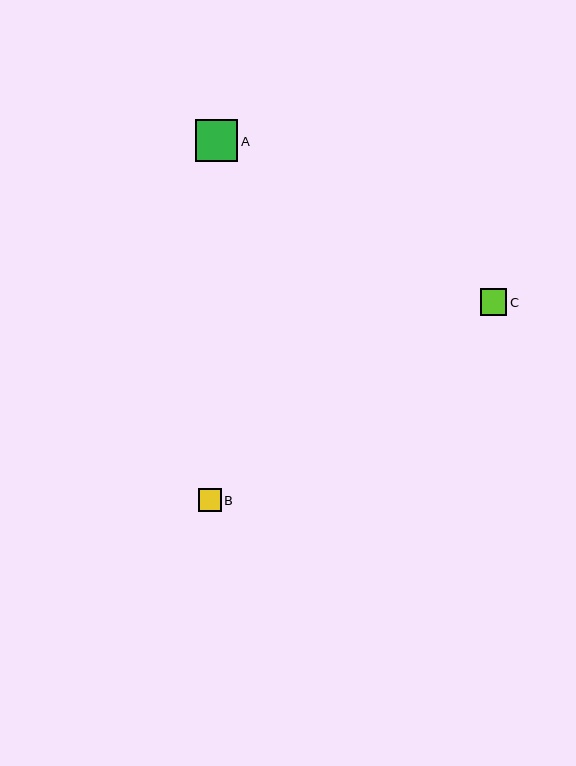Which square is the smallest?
Square B is the smallest with a size of approximately 23 pixels.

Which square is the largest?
Square A is the largest with a size of approximately 43 pixels.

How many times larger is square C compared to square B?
Square C is approximately 1.2 times the size of square B.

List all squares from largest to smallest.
From largest to smallest: A, C, B.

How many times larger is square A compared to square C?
Square A is approximately 1.6 times the size of square C.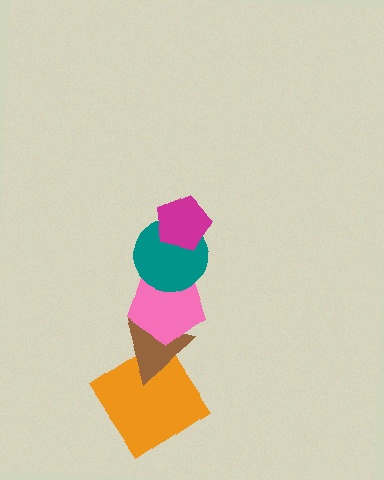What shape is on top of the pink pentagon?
The teal circle is on top of the pink pentagon.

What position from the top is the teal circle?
The teal circle is 2nd from the top.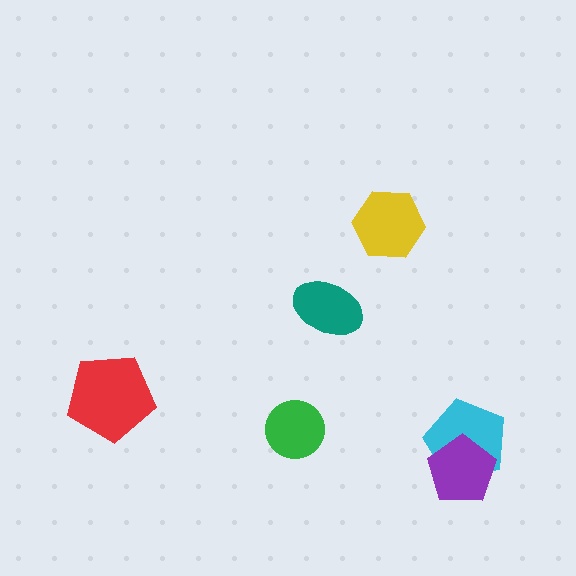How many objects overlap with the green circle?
0 objects overlap with the green circle.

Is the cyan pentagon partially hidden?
Yes, it is partially covered by another shape.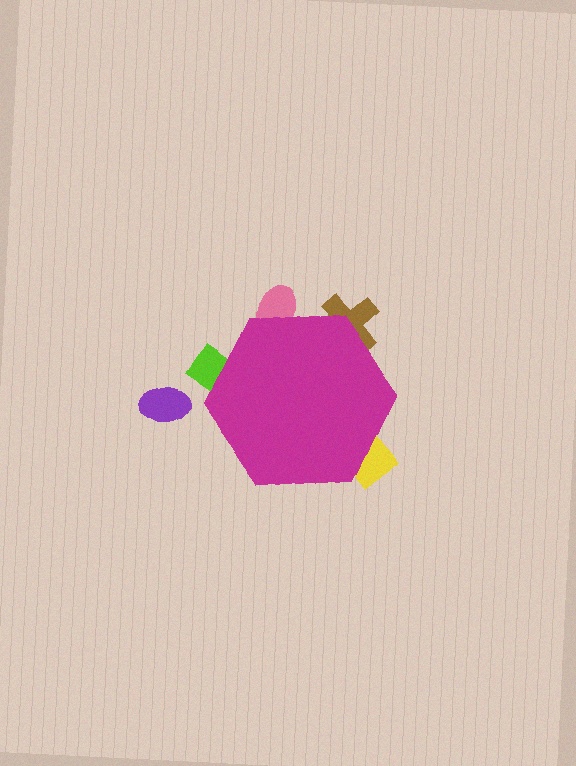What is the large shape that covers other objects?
A magenta hexagon.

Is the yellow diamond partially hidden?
Yes, the yellow diamond is partially hidden behind the magenta hexagon.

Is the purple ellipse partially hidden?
No, the purple ellipse is fully visible.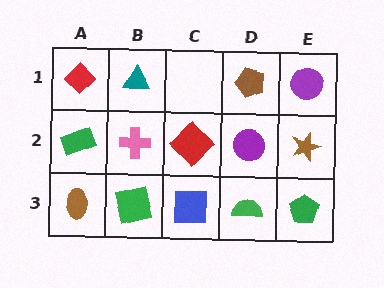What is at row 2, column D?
A purple circle.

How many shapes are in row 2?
5 shapes.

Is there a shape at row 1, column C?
No, that cell is empty.